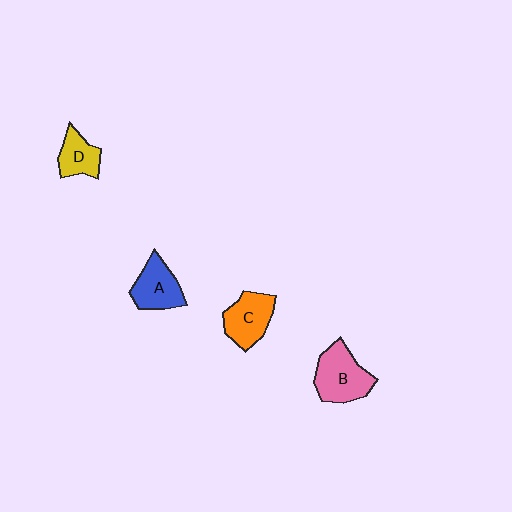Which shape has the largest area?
Shape B (pink).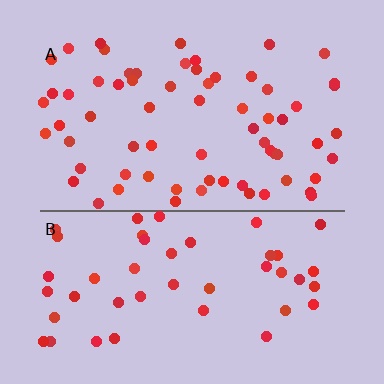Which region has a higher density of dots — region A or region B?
A (the top).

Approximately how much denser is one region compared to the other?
Approximately 1.4× — region A over region B.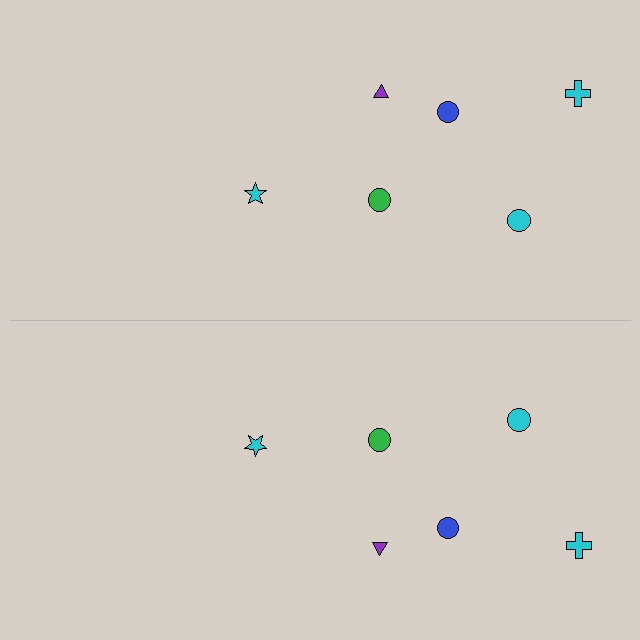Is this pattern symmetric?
Yes, this pattern has bilateral (reflection) symmetry.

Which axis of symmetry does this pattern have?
The pattern has a horizontal axis of symmetry running through the center of the image.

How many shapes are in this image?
There are 12 shapes in this image.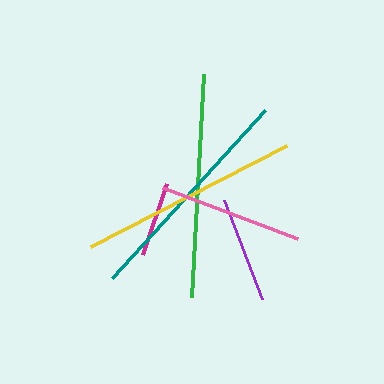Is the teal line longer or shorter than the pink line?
The teal line is longer than the pink line.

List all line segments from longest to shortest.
From longest to shortest: teal, green, yellow, pink, purple, magenta.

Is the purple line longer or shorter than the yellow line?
The yellow line is longer than the purple line.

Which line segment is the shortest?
The magenta line is the shortest at approximately 75 pixels.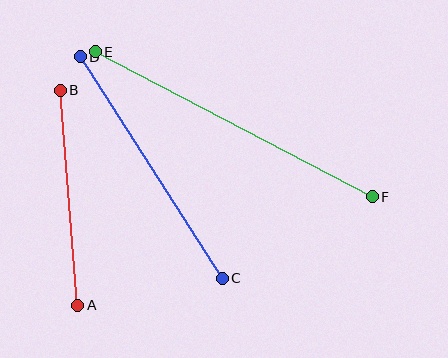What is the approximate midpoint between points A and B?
The midpoint is at approximately (69, 198) pixels.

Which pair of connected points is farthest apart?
Points E and F are farthest apart.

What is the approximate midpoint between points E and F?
The midpoint is at approximately (234, 124) pixels.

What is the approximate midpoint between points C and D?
The midpoint is at approximately (151, 167) pixels.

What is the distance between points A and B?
The distance is approximately 215 pixels.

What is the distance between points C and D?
The distance is approximately 263 pixels.